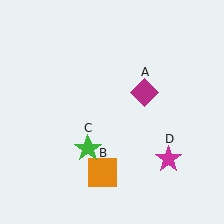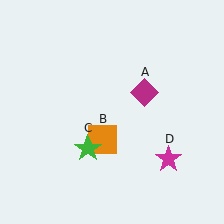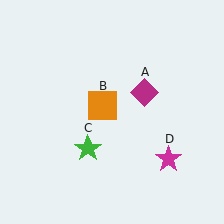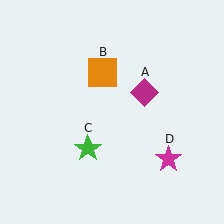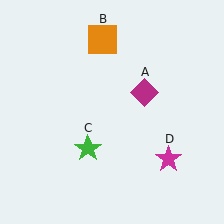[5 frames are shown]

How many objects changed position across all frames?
1 object changed position: orange square (object B).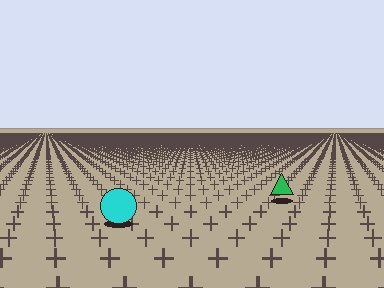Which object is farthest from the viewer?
The green triangle is farthest from the viewer. It appears smaller and the ground texture around it is denser.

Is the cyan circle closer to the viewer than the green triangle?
Yes. The cyan circle is closer — you can tell from the texture gradient: the ground texture is coarser near it.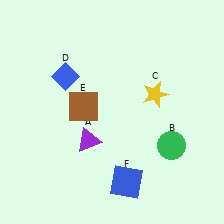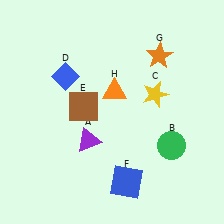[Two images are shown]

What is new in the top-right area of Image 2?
An orange triangle (H) was added in the top-right area of Image 2.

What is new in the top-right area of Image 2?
An orange star (G) was added in the top-right area of Image 2.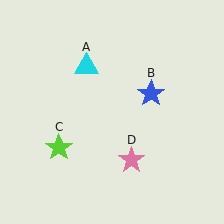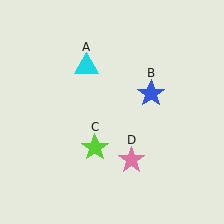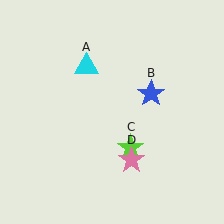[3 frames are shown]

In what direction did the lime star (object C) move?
The lime star (object C) moved right.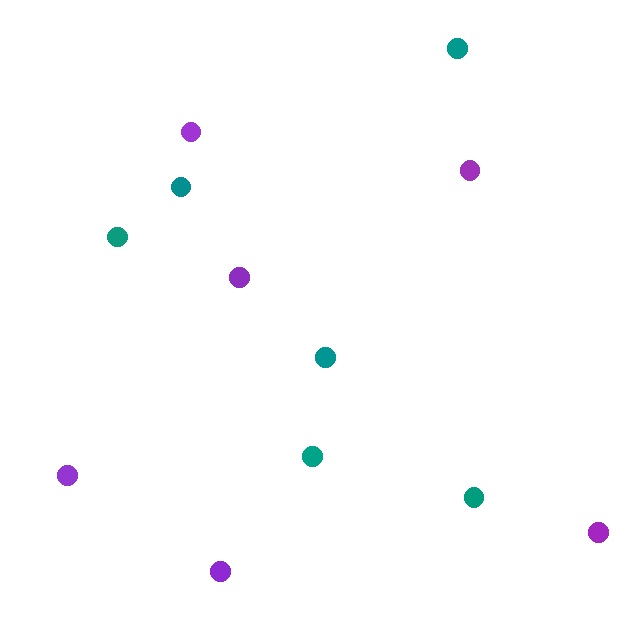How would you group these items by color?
There are 2 groups: one group of teal circles (6) and one group of purple circles (6).